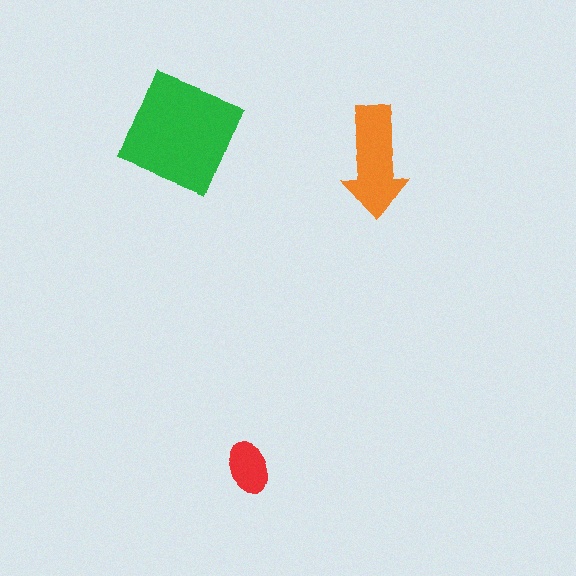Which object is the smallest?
The red ellipse.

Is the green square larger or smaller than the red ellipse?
Larger.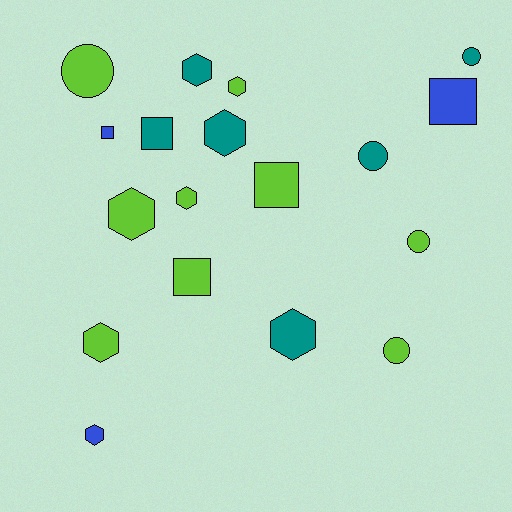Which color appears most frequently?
Lime, with 9 objects.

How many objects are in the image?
There are 18 objects.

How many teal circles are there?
There are 2 teal circles.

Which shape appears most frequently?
Hexagon, with 8 objects.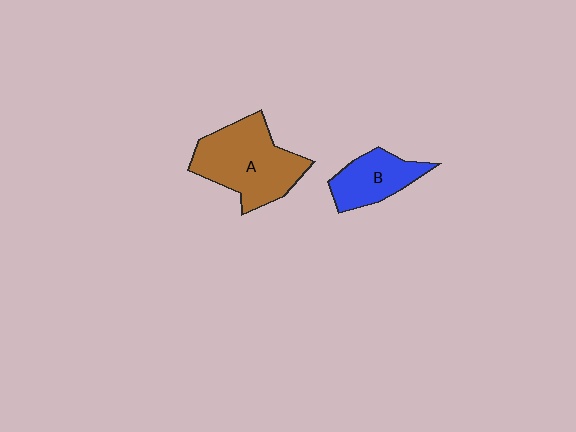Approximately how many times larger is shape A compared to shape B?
Approximately 1.8 times.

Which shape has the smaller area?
Shape B (blue).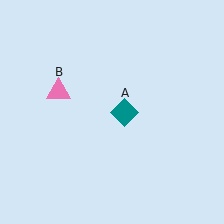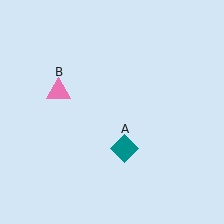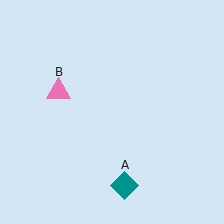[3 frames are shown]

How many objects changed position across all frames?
1 object changed position: teal diamond (object A).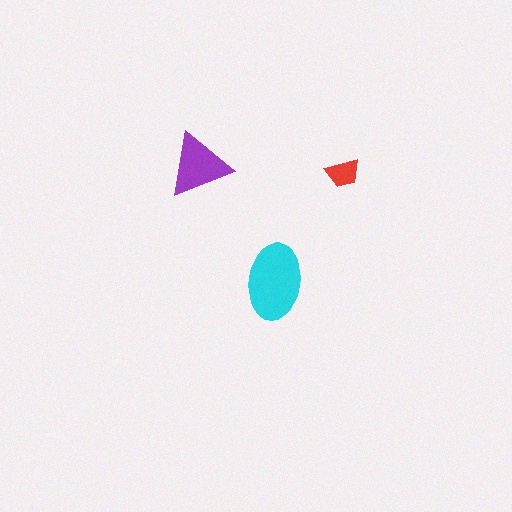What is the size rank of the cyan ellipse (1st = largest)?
1st.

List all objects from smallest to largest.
The red trapezoid, the purple triangle, the cyan ellipse.